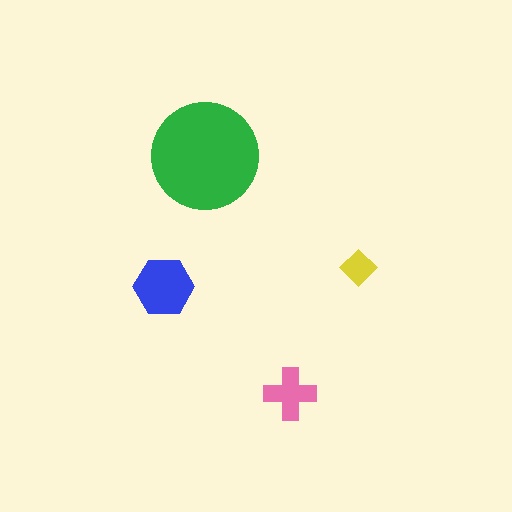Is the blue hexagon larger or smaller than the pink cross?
Larger.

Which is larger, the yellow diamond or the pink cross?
The pink cross.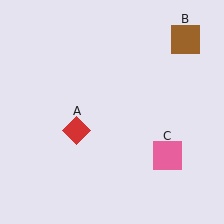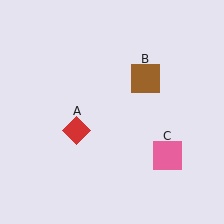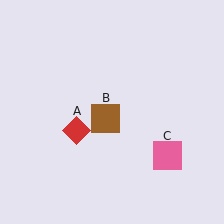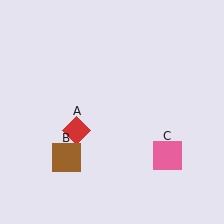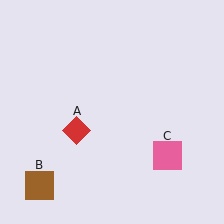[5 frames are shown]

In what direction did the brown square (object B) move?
The brown square (object B) moved down and to the left.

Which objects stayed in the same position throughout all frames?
Red diamond (object A) and pink square (object C) remained stationary.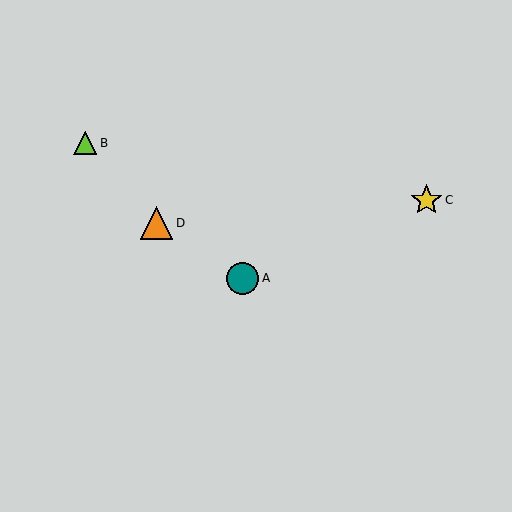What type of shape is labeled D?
Shape D is an orange triangle.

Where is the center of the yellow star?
The center of the yellow star is at (426, 200).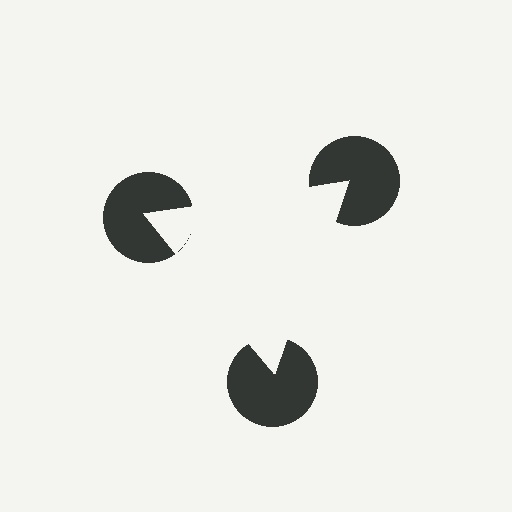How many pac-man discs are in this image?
There are 3 — one at each vertex of the illusory triangle.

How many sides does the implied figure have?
3 sides.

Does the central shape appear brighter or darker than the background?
It typically appears slightly brighter than the background, even though no actual brightness change is drawn.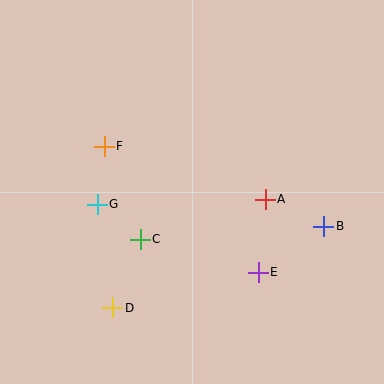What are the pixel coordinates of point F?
Point F is at (104, 146).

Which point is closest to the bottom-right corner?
Point E is closest to the bottom-right corner.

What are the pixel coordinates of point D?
Point D is at (113, 308).